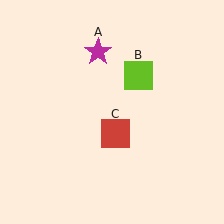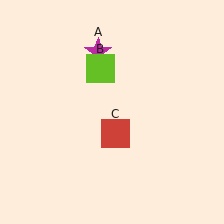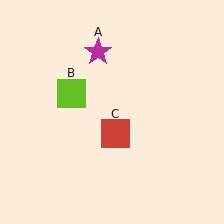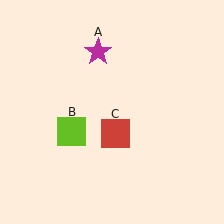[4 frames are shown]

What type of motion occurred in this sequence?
The lime square (object B) rotated counterclockwise around the center of the scene.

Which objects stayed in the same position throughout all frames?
Magenta star (object A) and red square (object C) remained stationary.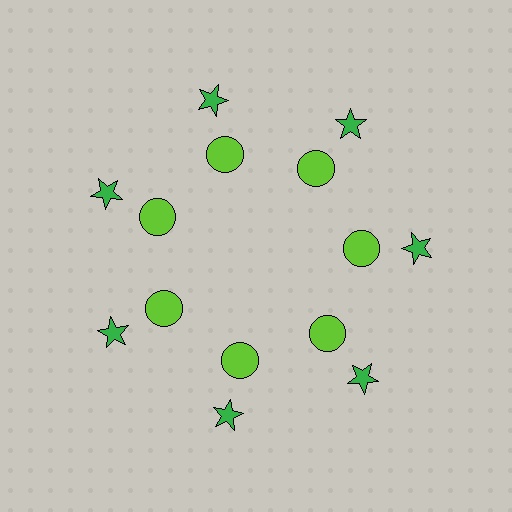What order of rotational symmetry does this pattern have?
This pattern has 7-fold rotational symmetry.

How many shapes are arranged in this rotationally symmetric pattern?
There are 14 shapes, arranged in 7 groups of 2.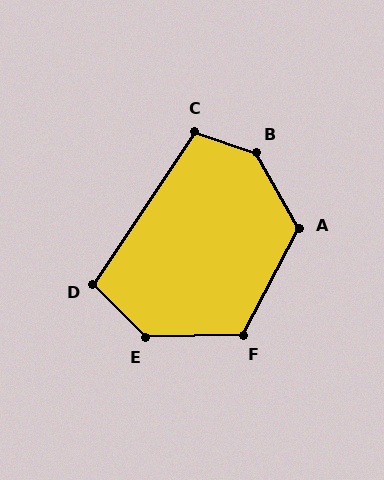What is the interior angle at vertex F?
Approximately 119 degrees (obtuse).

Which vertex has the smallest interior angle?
D, at approximately 102 degrees.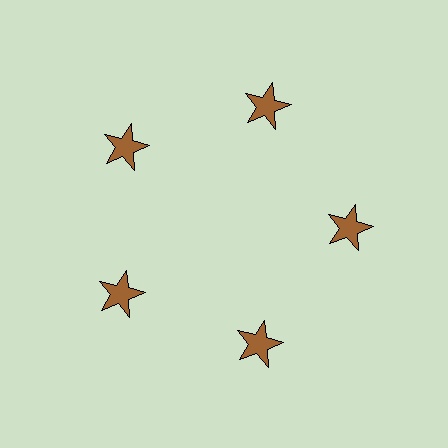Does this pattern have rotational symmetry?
Yes, this pattern has 5-fold rotational symmetry. It looks the same after rotating 72 degrees around the center.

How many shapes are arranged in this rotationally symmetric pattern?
There are 5 shapes, arranged in 5 groups of 1.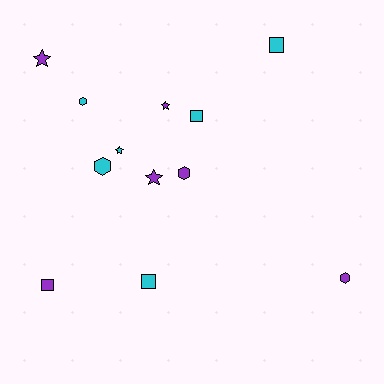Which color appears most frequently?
Cyan, with 6 objects.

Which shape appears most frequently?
Star, with 4 objects.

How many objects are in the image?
There are 12 objects.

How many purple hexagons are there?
There are 2 purple hexagons.